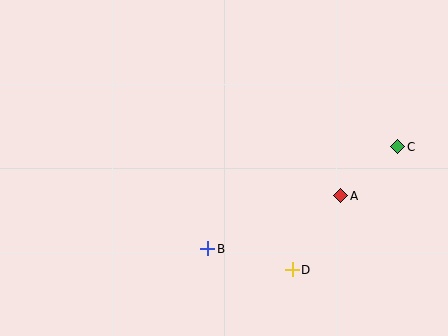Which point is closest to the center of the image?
Point B at (208, 249) is closest to the center.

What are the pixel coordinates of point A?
Point A is at (341, 196).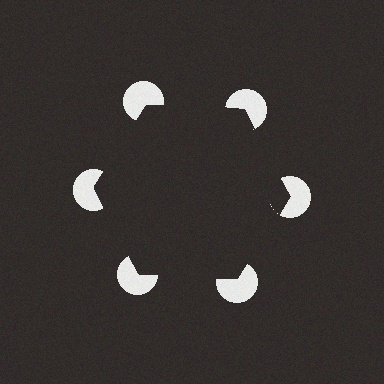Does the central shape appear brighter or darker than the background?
It typically appears slightly darker than the background, even though no actual brightness change is drawn.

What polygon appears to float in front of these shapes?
An illusory hexagon — its edges are inferred from the aligned wedge cuts in the pac-man discs, not physically drawn.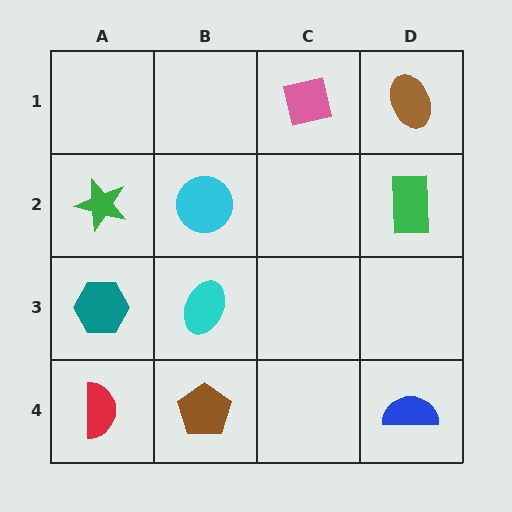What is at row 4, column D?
A blue semicircle.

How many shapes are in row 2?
3 shapes.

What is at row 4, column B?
A brown pentagon.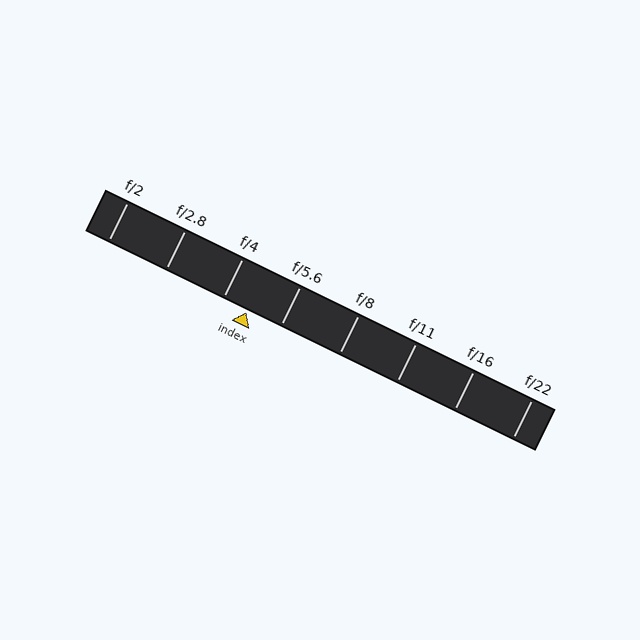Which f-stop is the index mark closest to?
The index mark is closest to f/4.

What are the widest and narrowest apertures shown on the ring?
The widest aperture shown is f/2 and the narrowest is f/22.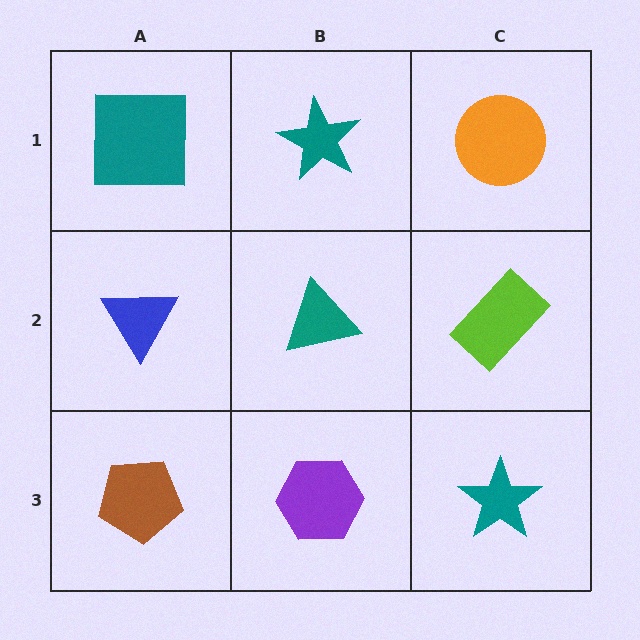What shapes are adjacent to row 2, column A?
A teal square (row 1, column A), a brown pentagon (row 3, column A), a teal triangle (row 2, column B).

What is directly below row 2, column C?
A teal star.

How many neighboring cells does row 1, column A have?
2.